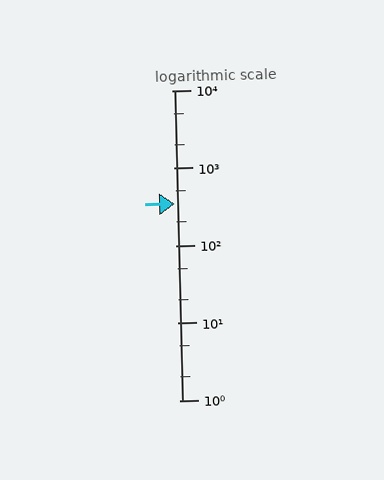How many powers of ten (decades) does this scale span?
The scale spans 4 decades, from 1 to 10000.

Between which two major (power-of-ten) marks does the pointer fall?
The pointer is between 100 and 1000.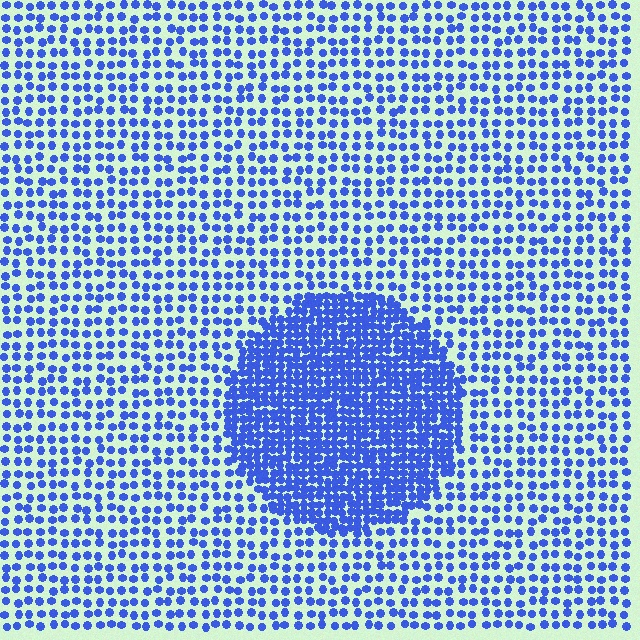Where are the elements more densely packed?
The elements are more densely packed inside the circle boundary.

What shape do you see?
I see a circle.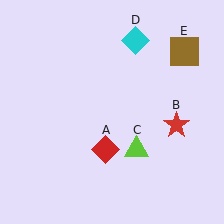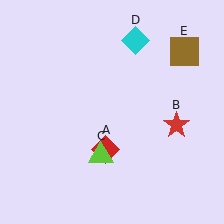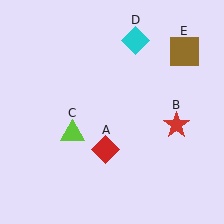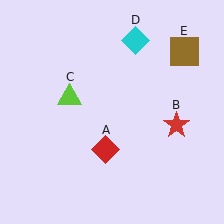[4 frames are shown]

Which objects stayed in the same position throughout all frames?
Red diamond (object A) and red star (object B) and cyan diamond (object D) and brown square (object E) remained stationary.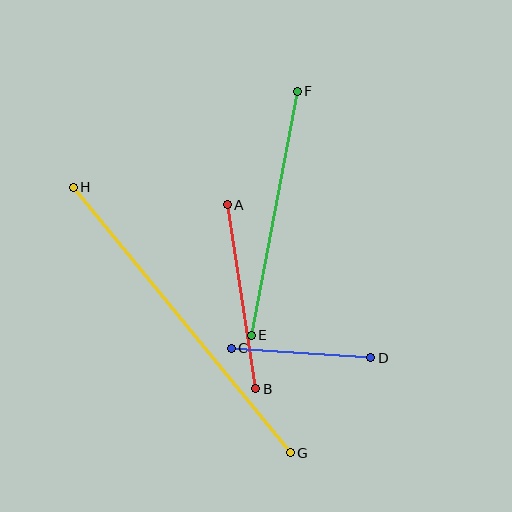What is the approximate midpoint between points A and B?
The midpoint is at approximately (241, 297) pixels.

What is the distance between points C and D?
The distance is approximately 140 pixels.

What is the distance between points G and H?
The distance is approximately 343 pixels.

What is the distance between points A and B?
The distance is approximately 186 pixels.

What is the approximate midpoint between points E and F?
The midpoint is at approximately (274, 213) pixels.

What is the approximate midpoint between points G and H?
The midpoint is at approximately (182, 320) pixels.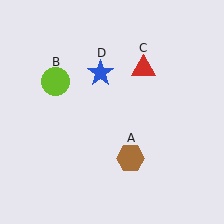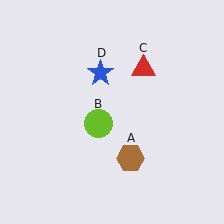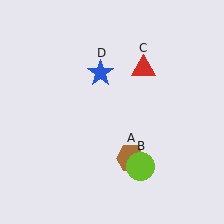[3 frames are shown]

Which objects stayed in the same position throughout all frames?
Brown hexagon (object A) and red triangle (object C) and blue star (object D) remained stationary.